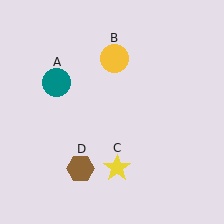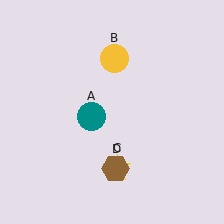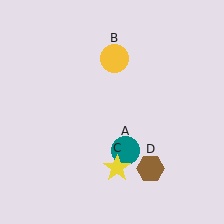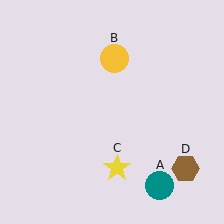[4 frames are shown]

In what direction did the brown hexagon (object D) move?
The brown hexagon (object D) moved right.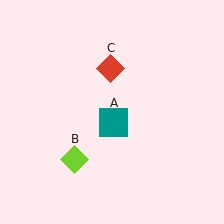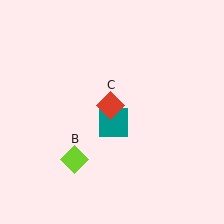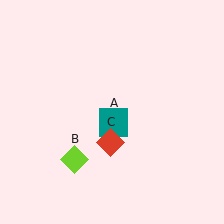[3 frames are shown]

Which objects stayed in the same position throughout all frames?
Teal square (object A) and lime diamond (object B) remained stationary.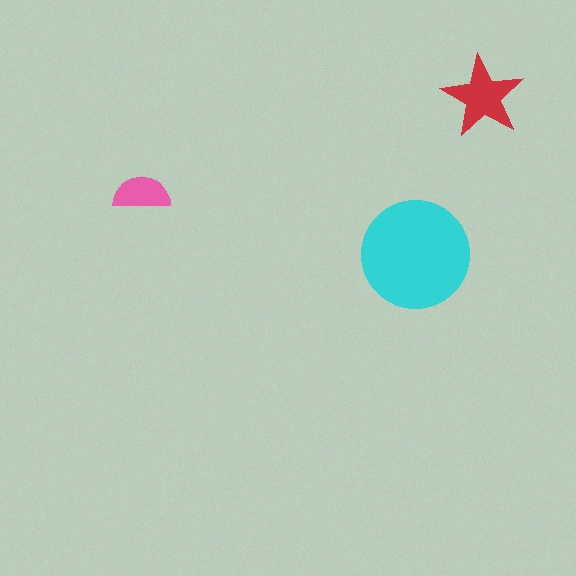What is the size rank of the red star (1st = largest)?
2nd.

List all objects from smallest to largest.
The pink semicircle, the red star, the cyan circle.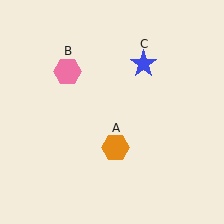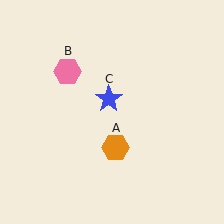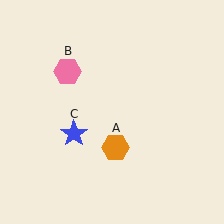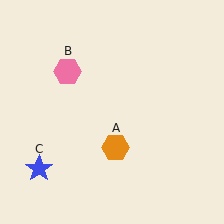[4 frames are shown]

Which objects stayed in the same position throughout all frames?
Orange hexagon (object A) and pink hexagon (object B) remained stationary.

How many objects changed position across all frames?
1 object changed position: blue star (object C).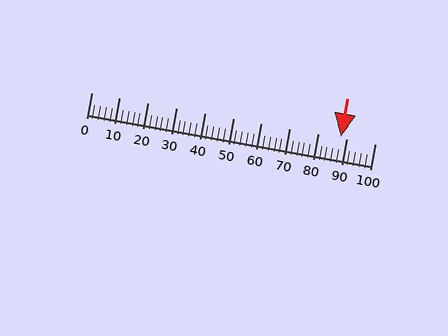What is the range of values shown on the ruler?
The ruler shows values from 0 to 100.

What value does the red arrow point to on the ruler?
The red arrow points to approximately 88.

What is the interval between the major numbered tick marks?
The major tick marks are spaced 10 units apart.